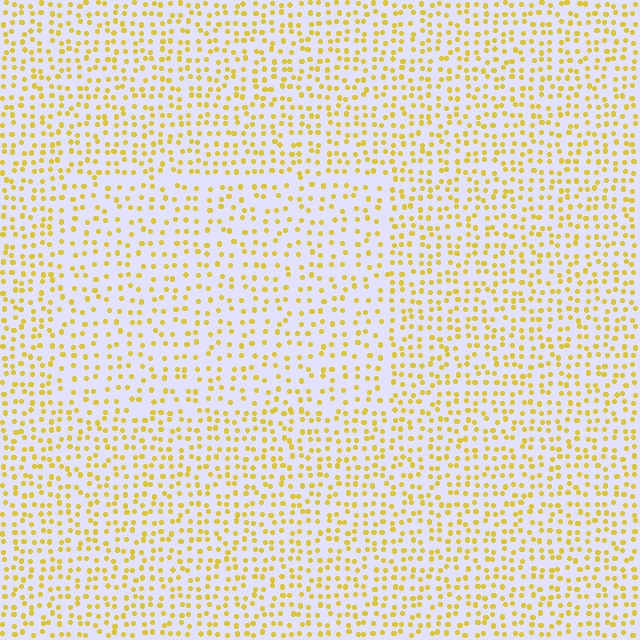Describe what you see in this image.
The image contains small yellow elements arranged at two different densities. A rectangle-shaped region is visible where the elements are less densely packed than the surrounding area.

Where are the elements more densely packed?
The elements are more densely packed outside the rectangle boundary.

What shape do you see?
I see a rectangle.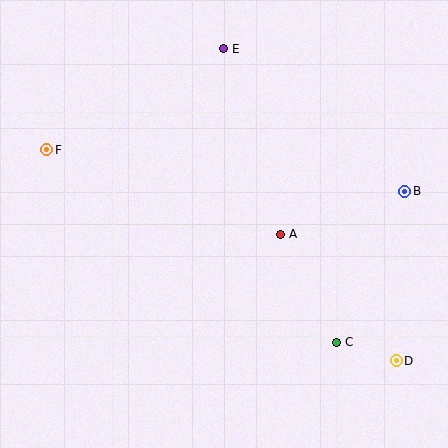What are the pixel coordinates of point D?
Point D is at (396, 361).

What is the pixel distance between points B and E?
The distance between B and E is 231 pixels.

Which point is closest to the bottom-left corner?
Point F is closest to the bottom-left corner.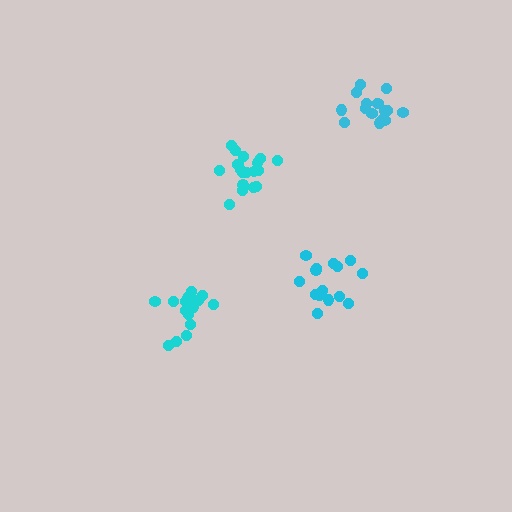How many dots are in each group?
Group 1: 19 dots, Group 2: 15 dots, Group 3: 16 dots, Group 4: 19 dots (69 total).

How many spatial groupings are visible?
There are 4 spatial groupings.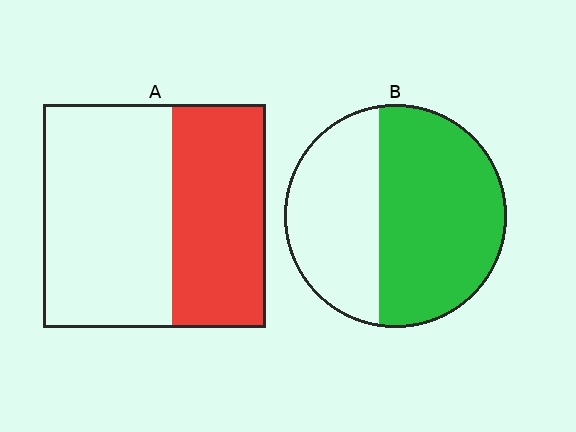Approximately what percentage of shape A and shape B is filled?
A is approximately 40% and B is approximately 60%.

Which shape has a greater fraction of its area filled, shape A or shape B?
Shape B.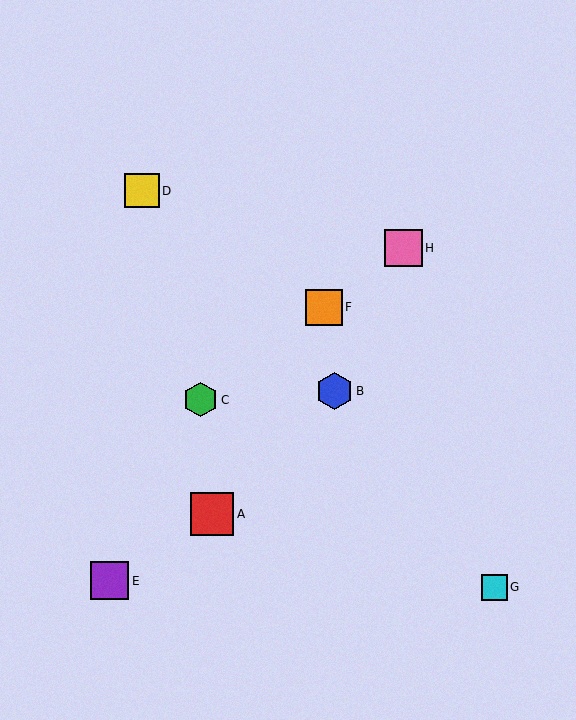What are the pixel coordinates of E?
Object E is at (110, 581).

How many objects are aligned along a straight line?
3 objects (C, F, H) are aligned along a straight line.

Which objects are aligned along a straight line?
Objects C, F, H are aligned along a straight line.